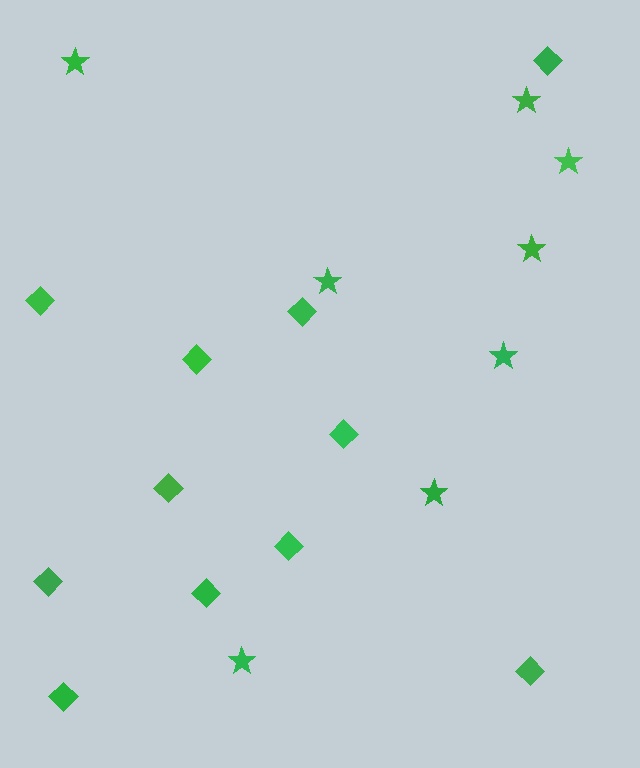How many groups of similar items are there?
There are 2 groups: one group of stars (8) and one group of diamonds (11).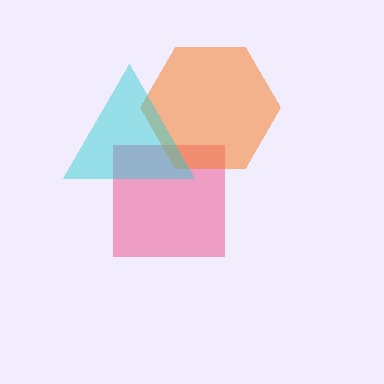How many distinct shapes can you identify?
There are 3 distinct shapes: a pink square, an orange hexagon, a cyan triangle.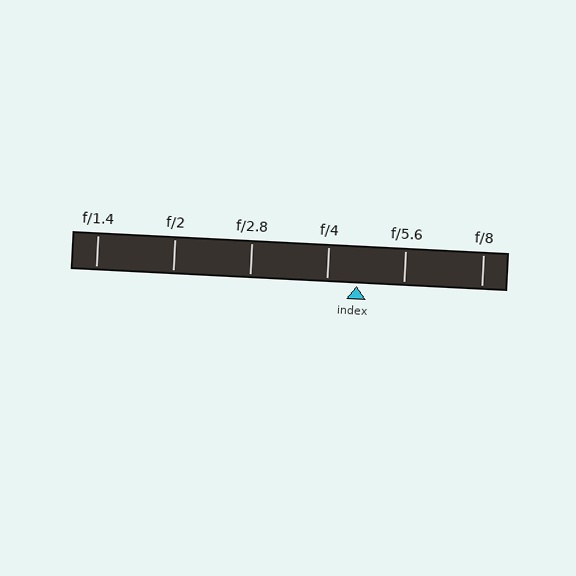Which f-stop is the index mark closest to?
The index mark is closest to f/4.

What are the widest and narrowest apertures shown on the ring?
The widest aperture shown is f/1.4 and the narrowest is f/8.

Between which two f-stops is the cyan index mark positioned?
The index mark is between f/4 and f/5.6.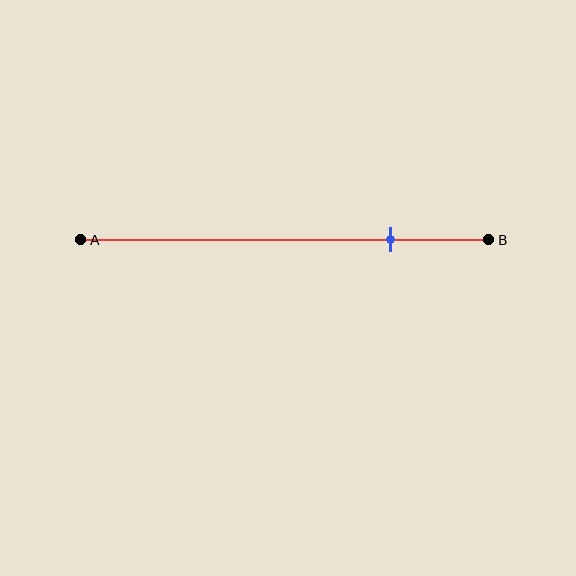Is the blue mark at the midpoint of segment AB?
No, the mark is at about 75% from A, not at the 50% midpoint.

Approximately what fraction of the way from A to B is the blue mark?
The blue mark is approximately 75% of the way from A to B.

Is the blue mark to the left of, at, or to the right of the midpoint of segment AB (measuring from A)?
The blue mark is to the right of the midpoint of segment AB.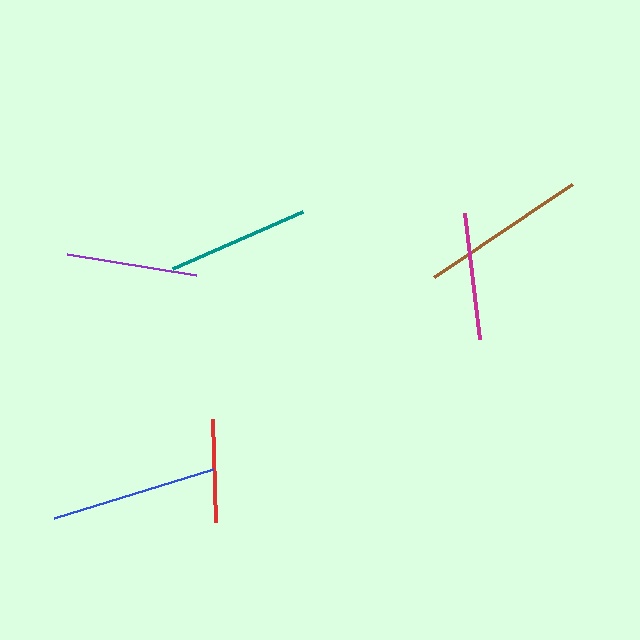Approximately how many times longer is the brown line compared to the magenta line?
The brown line is approximately 1.3 times the length of the magenta line.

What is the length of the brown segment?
The brown segment is approximately 167 pixels long.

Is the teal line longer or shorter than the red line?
The teal line is longer than the red line.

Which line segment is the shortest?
The red line is the shortest at approximately 103 pixels.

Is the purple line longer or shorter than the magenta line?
The purple line is longer than the magenta line.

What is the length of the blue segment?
The blue segment is approximately 166 pixels long.